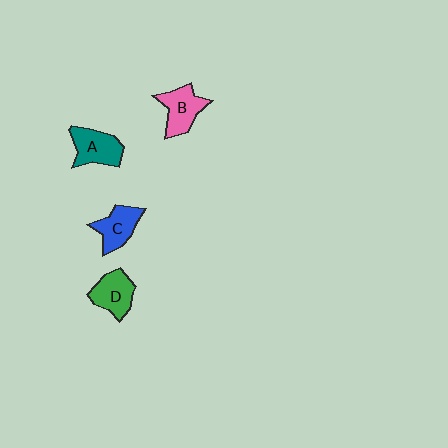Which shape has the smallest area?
Shape C (blue).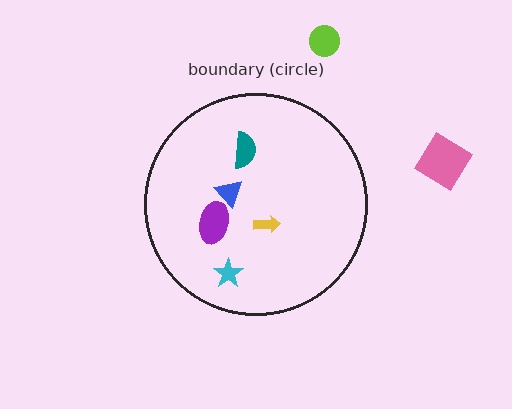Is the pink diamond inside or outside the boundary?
Outside.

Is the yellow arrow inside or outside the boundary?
Inside.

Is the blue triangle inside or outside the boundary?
Inside.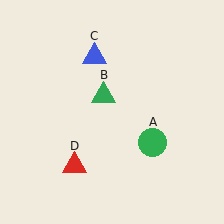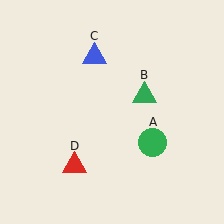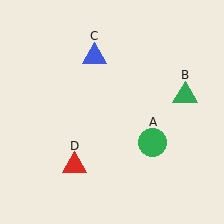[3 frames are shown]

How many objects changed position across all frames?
1 object changed position: green triangle (object B).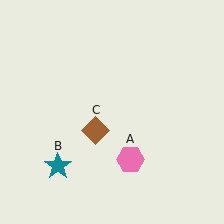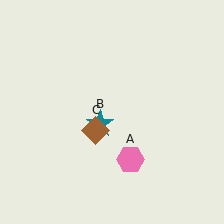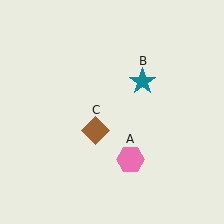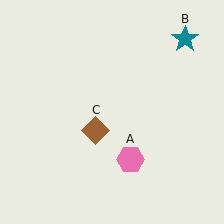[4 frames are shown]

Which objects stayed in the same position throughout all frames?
Pink hexagon (object A) and brown diamond (object C) remained stationary.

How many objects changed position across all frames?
1 object changed position: teal star (object B).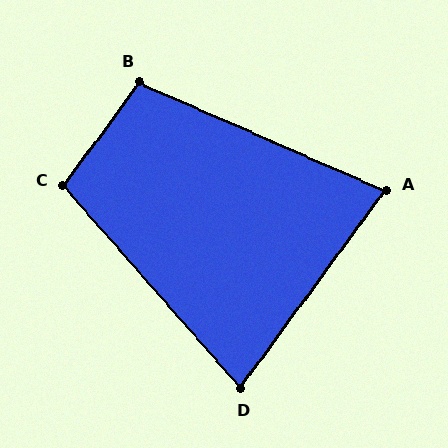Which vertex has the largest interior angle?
B, at approximately 103 degrees.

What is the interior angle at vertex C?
Approximately 103 degrees (obtuse).